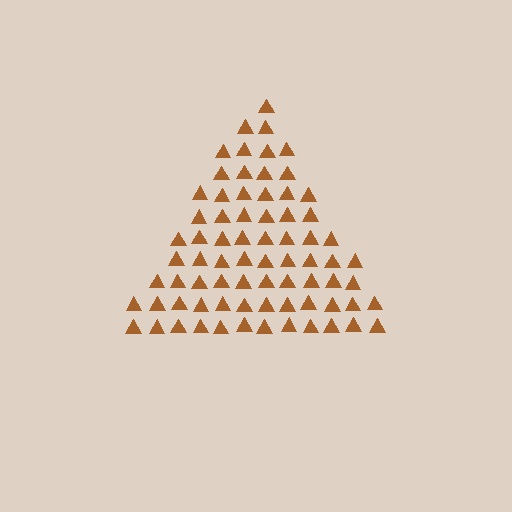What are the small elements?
The small elements are triangles.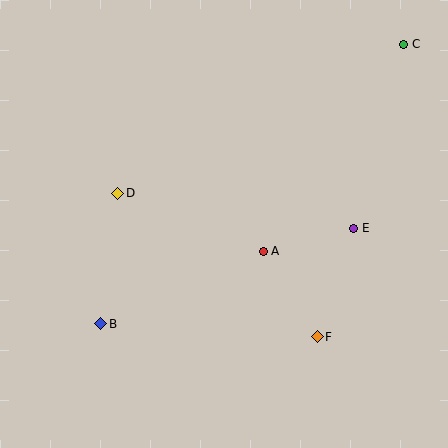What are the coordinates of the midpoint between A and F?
The midpoint between A and F is at (290, 294).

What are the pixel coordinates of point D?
Point D is at (118, 193).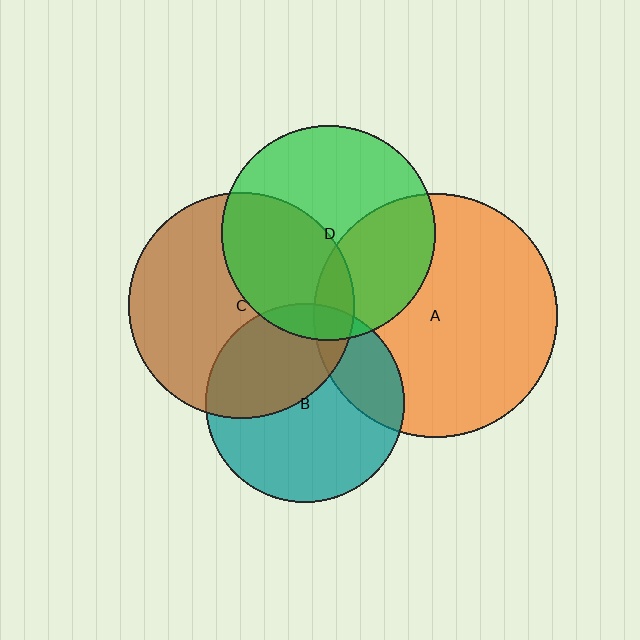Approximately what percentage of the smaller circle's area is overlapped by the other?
Approximately 20%.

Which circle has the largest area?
Circle A (orange).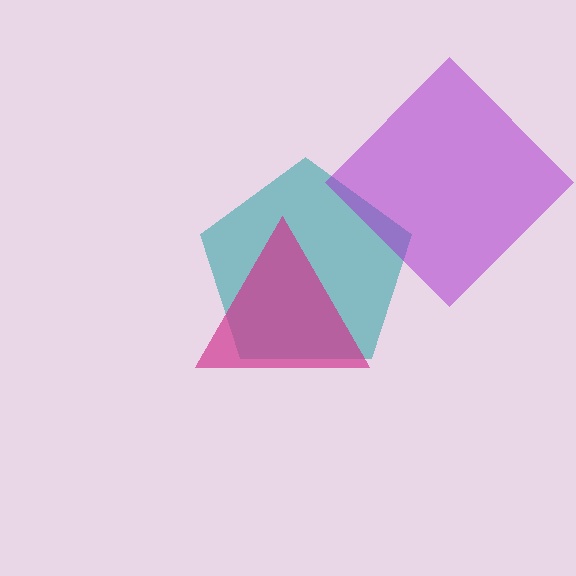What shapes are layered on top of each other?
The layered shapes are: a teal pentagon, a magenta triangle, a purple diamond.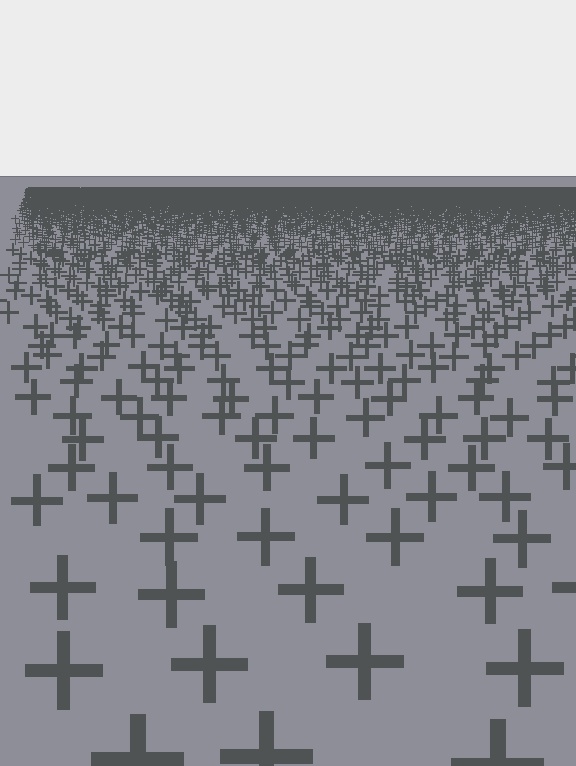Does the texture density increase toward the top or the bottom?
Density increases toward the top.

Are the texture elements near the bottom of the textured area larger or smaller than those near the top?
Larger. Near the bottom, elements are closer to the viewer and appear at a bigger on-screen size.